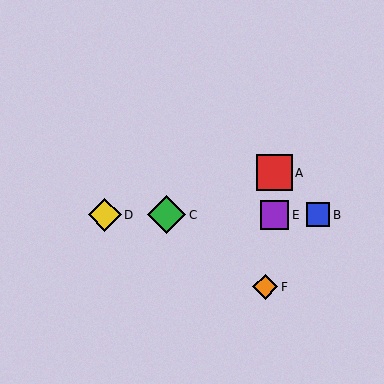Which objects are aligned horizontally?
Objects B, C, D, E are aligned horizontally.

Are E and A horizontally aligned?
No, E is at y≈215 and A is at y≈173.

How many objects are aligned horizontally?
4 objects (B, C, D, E) are aligned horizontally.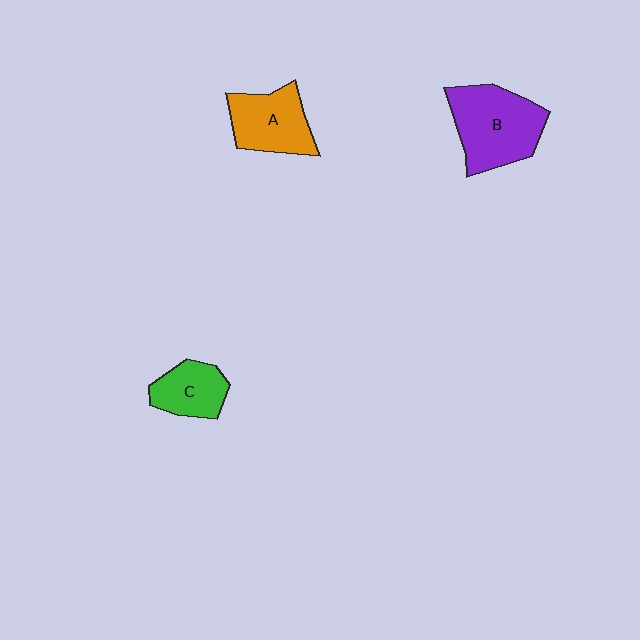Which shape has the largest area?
Shape B (purple).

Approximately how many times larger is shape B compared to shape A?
Approximately 1.4 times.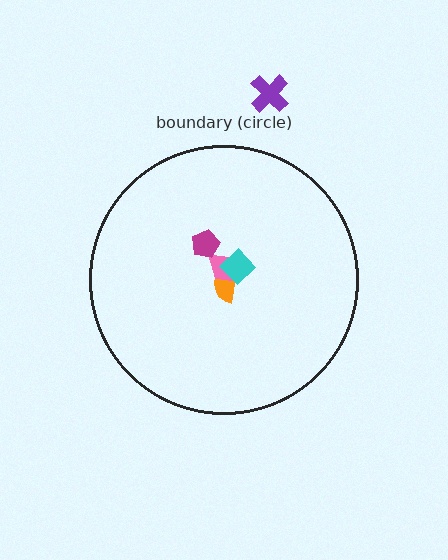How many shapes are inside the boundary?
4 inside, 1 outside.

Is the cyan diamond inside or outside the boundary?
Inside.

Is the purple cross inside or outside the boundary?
Outside.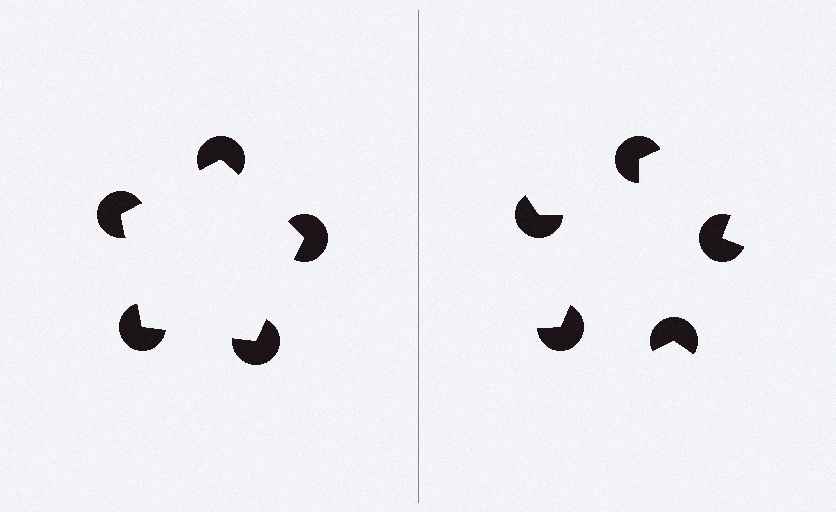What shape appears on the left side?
An illusory pentagon.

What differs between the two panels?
The pac-man discs are positioned identically on both sides; only the wedge orientations differ. On the left they align to a pentagon; on the right they are misaligned.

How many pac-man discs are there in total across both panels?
10 — 5 on each side.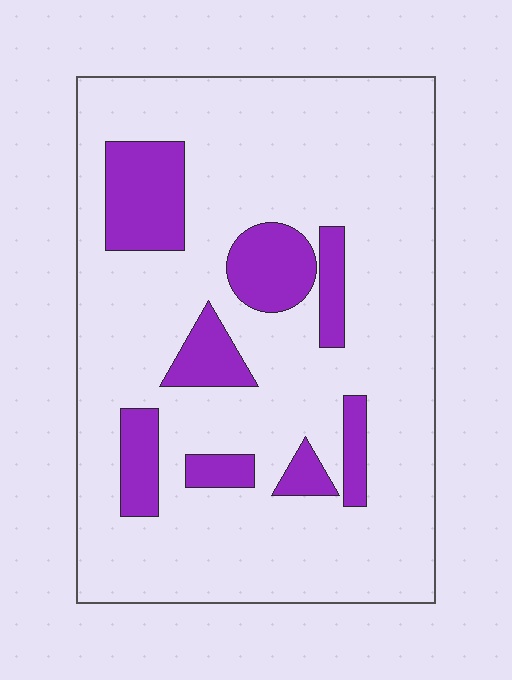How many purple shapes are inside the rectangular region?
8.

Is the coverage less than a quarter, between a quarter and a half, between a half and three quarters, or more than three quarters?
Less than a quarter.